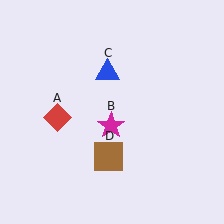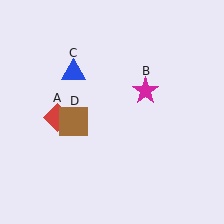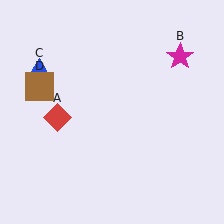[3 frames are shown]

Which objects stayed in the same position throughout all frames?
Red diamond (object A) remained stationary.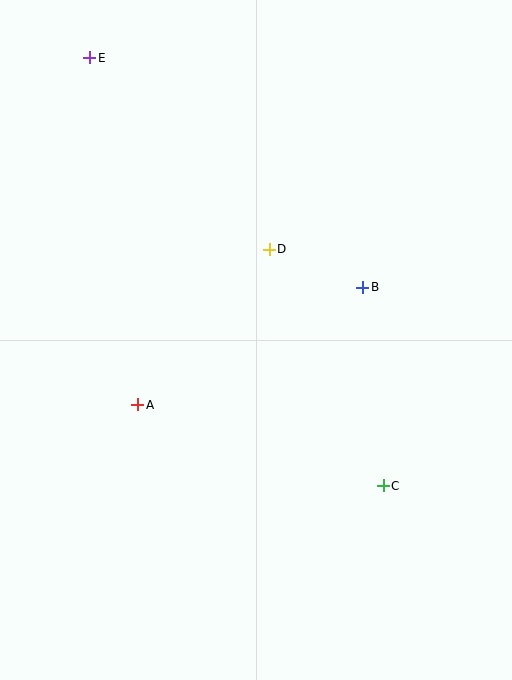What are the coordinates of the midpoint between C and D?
The midpoint between C and D is at (326, 367).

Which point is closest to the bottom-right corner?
Point C is closest to the bottom-right corner.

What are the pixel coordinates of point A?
Point A is at (138, 405).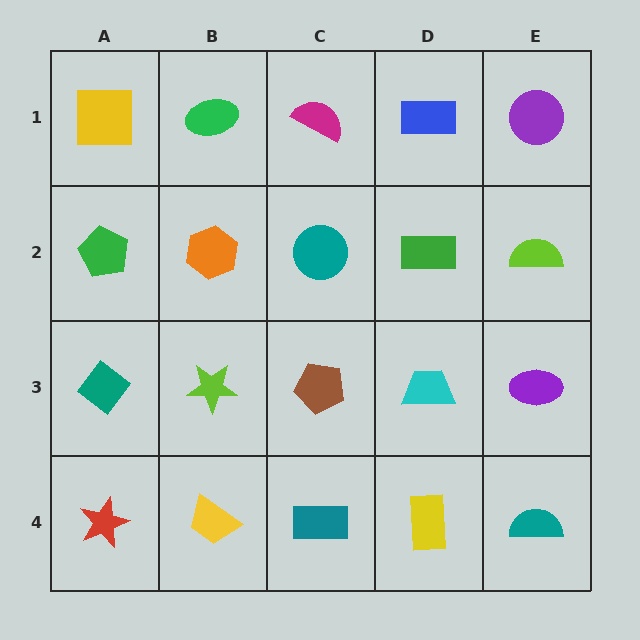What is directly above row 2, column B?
A green ellipse.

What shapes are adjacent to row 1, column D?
A green rectangle (row 2, column D), a magenta semicircle (row 1, column C), a purple circle (row 1, column E).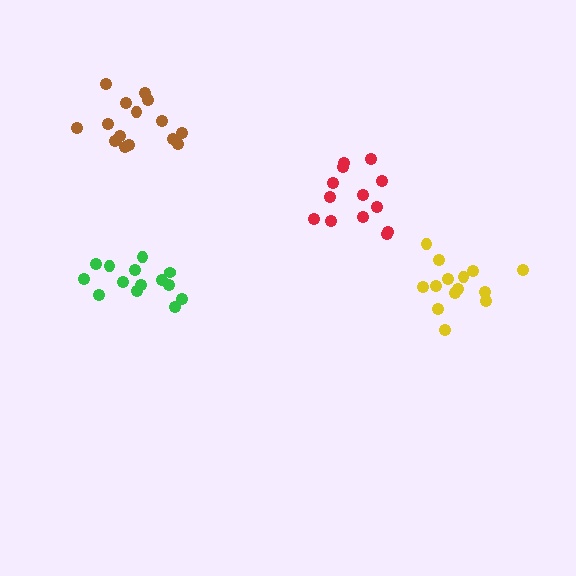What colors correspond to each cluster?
The clusters are colored: brown, yellow, green, red.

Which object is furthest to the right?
The yellow cluster is rightmost.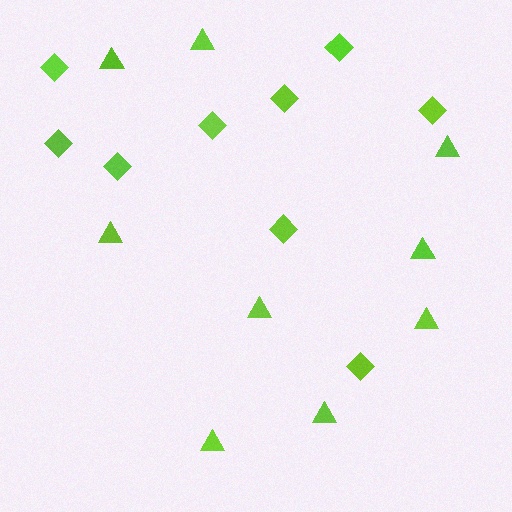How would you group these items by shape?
There are 2 groups: one group of triangles (9) and one group of diamonds (9).